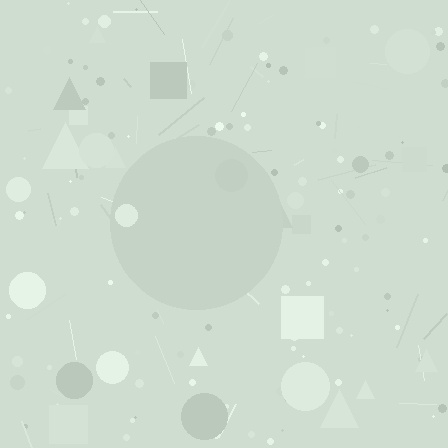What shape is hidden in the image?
A circle is hidden in the image.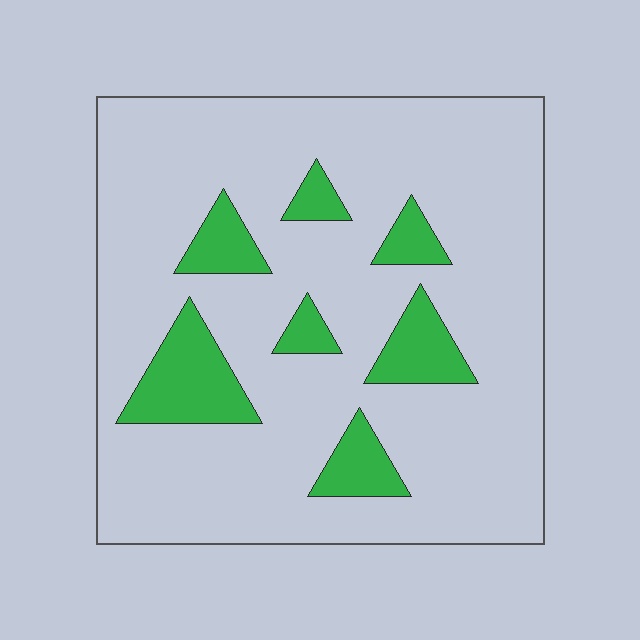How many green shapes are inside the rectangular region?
7.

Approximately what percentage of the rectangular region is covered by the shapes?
Approximately 15%.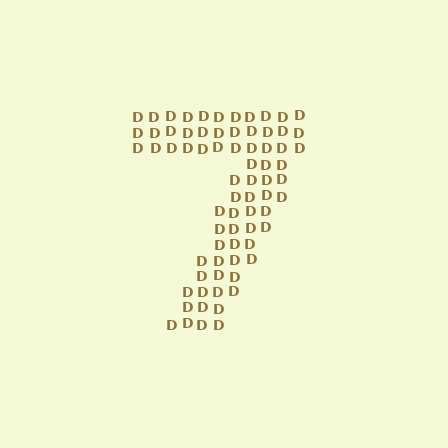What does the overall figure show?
The overall figure shows the digit 7.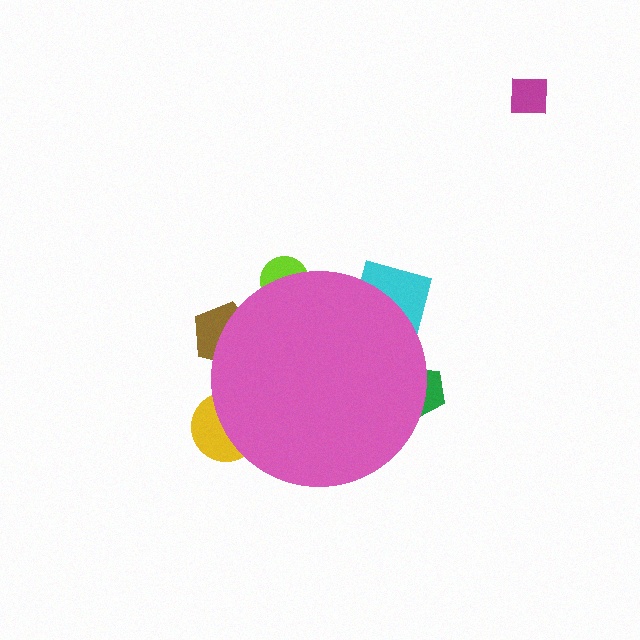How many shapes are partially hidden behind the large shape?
5 shapes are partially hidden.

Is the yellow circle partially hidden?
Yes, the yellow circle is partially hidden behind the pink circle.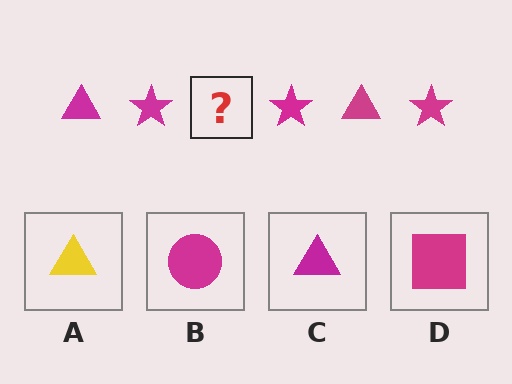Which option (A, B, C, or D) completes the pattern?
C.